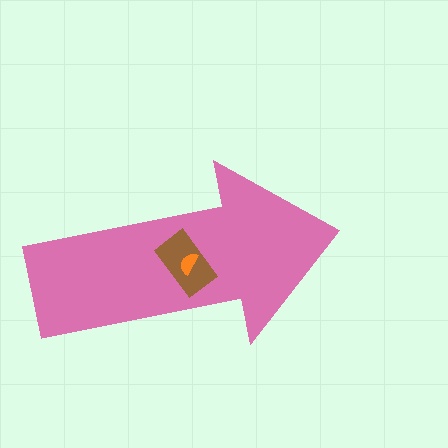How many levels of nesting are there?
3.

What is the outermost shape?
The pink arrow.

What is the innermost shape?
The orange semicircle.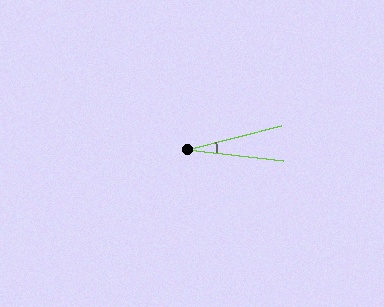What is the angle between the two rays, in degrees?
Approximately 21 degrees.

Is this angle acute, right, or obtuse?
It is acute.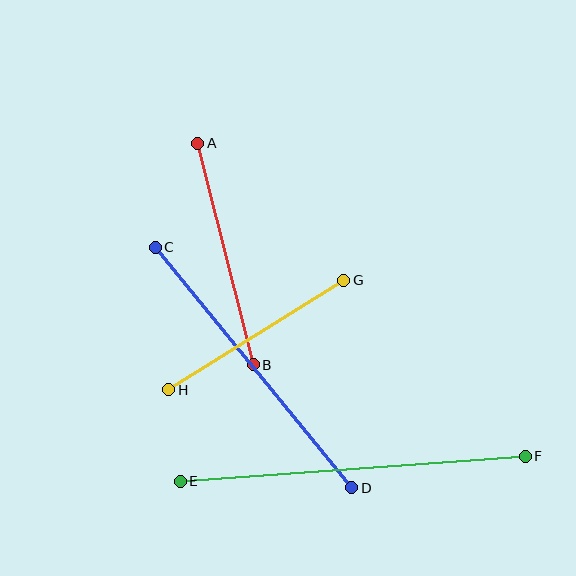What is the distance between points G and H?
The distance is approximately 207 pixels.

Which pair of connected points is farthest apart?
Points E and F are farthest apart.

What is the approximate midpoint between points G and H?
The midpoint is at approximately (256, 335) pixels.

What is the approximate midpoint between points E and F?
The midpoint is at approximately (353, 469) pixels.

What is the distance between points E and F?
The distance is approximately 346 pixels.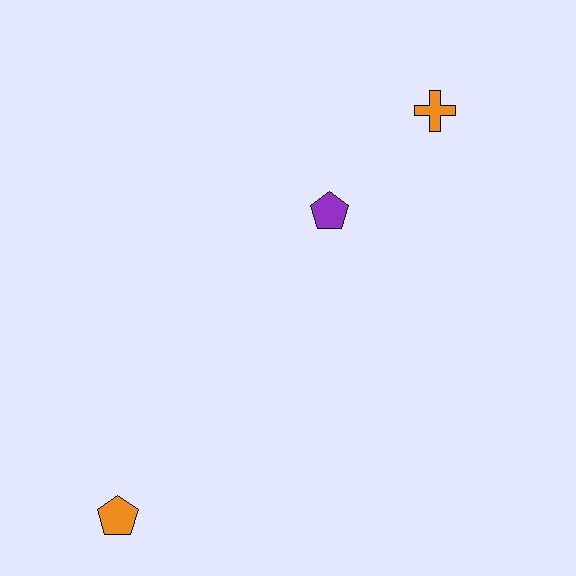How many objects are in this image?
There are 3 objects.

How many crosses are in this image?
There is 1 cross.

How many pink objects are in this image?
There are no pink objects.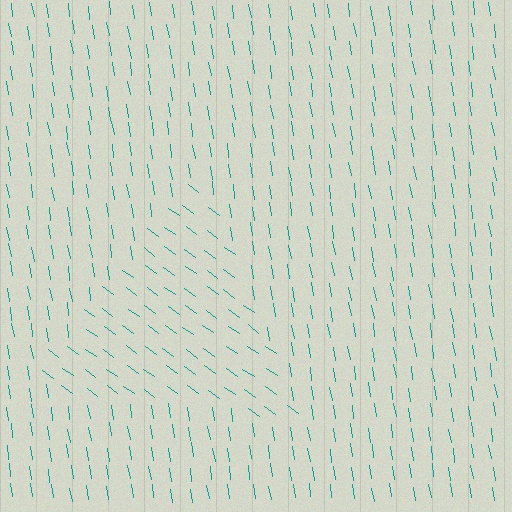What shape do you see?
I see a triangle.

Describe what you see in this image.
The image is filled with small teal line segments. A triangle region in the image has lines oriented differently from the surrounding lines, creating a visible texture boundary.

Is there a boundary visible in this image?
Yes, there is a texture boundary formed by a change in line orientation.